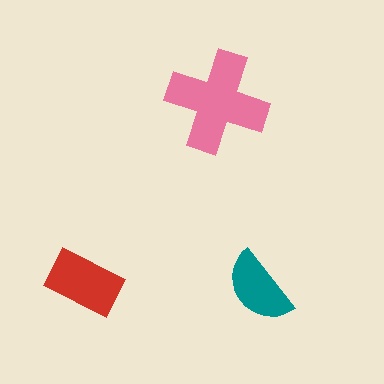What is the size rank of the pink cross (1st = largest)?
1st.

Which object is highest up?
The pink cross is topmost.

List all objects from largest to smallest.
The pink cross, the red rectangle, the teal semicircle.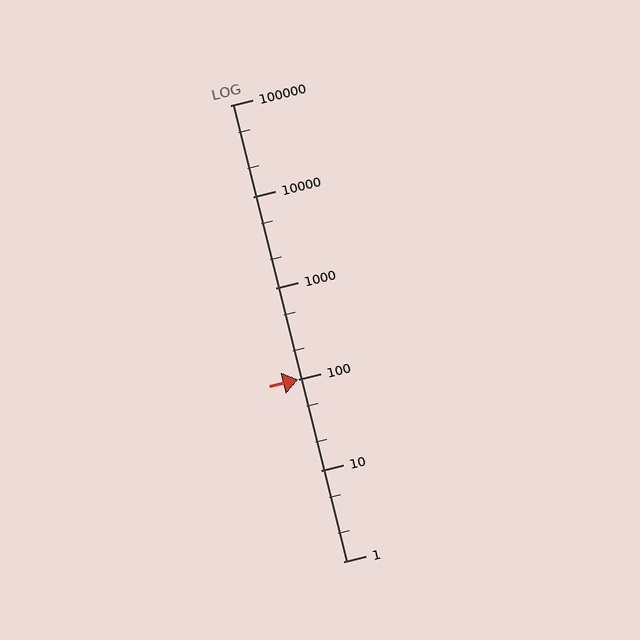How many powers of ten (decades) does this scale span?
The scale spans 5 decades, from 1 to 100000.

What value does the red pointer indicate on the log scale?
The pointer indicates approximately 100.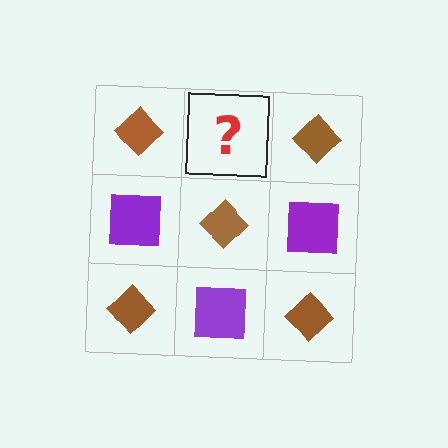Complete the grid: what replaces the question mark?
The question mark should be replaced with a purple square.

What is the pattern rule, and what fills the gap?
The rule is that it alternates brown diamond and purple square in a checkerboard pattern. The gap should be filled with a purple square.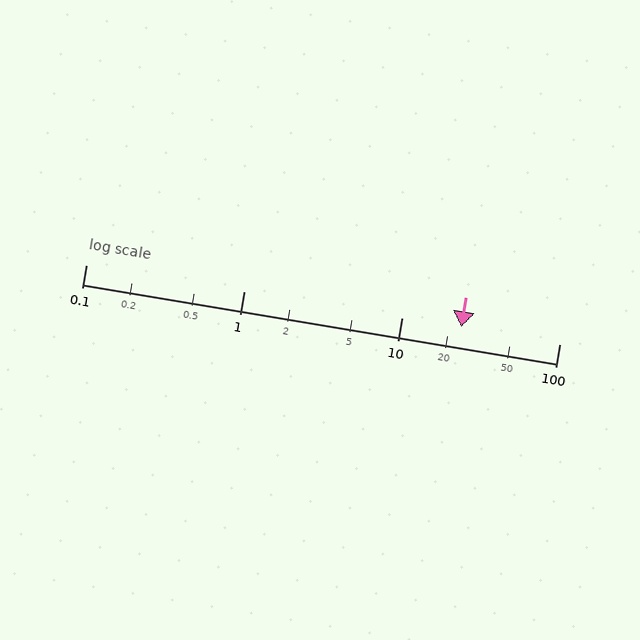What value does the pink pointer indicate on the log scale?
The pointer indicates approximately 24.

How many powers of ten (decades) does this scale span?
The scale spans 3 decades, from 0.1 to 100.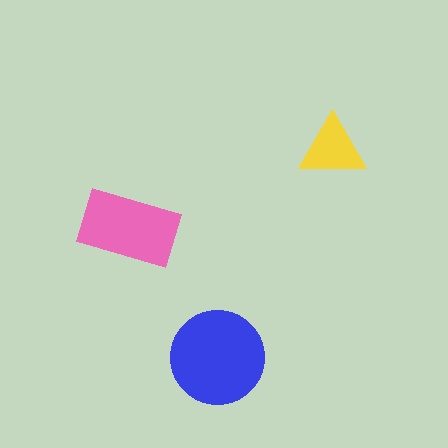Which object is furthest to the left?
The pink rectangle is leftmost.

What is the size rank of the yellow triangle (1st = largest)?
3rd.